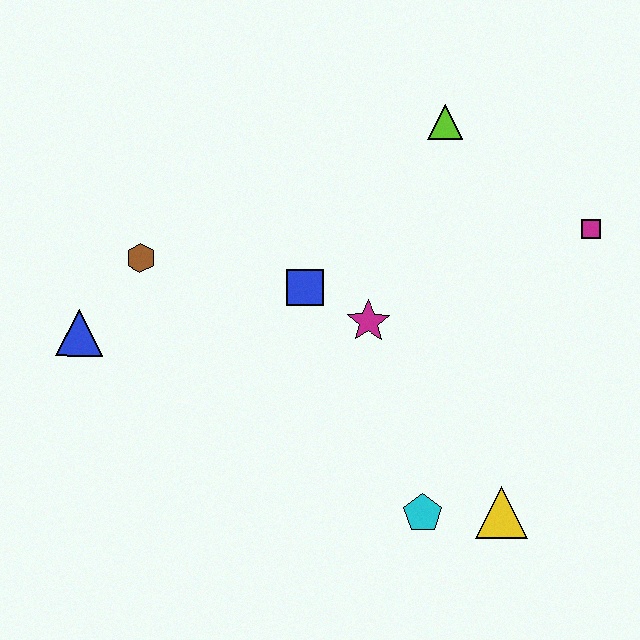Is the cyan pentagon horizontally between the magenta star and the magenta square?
Yes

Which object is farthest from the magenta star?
The blue triangle is farthest from the magenta star.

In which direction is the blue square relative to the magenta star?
The blue square is to the left of the magenta star.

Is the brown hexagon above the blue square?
Yes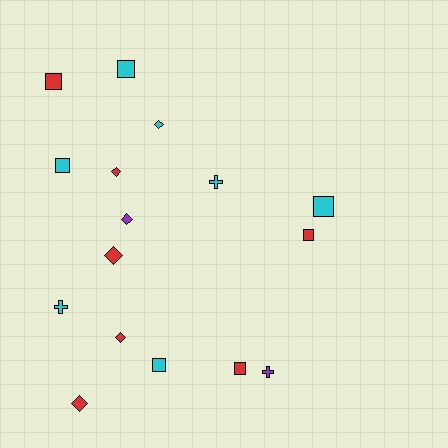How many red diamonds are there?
There are 4 red diamonds.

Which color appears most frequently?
Cyan, with 7 objects.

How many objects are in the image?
There are 16 objects.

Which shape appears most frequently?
Square, with 7 objects.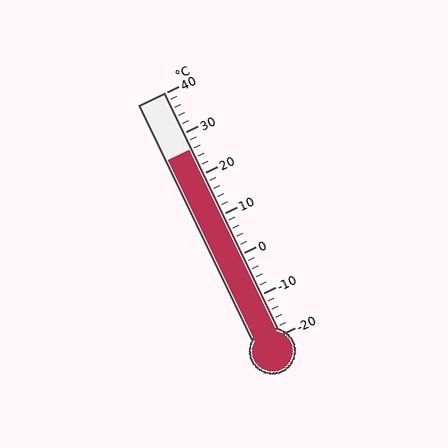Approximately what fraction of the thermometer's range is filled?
The thermometer is filled to approximately 75% of its range.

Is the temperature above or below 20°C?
The temperature is above 20°C.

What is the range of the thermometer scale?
The thermometer scale ranges from -20°C to 40°C.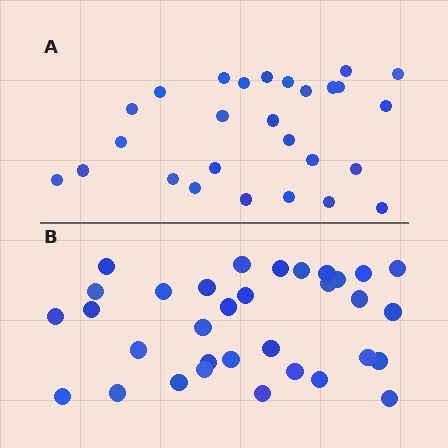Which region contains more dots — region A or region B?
Region B (the bottom region) has more dots.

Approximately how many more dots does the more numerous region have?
Region B has about 6 more dots than region A.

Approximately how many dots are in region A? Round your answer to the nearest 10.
About 30 dots. (The exact count is 27, which rounds to 30.)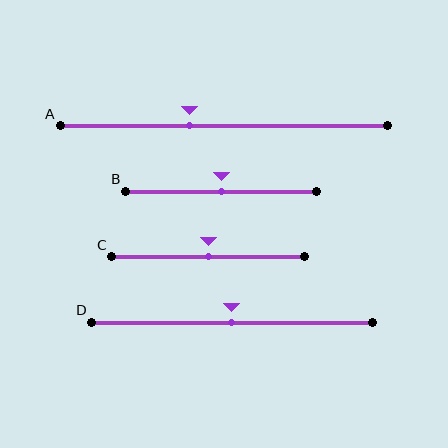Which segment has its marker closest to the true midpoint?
Segment B has its marker closest to the true midpoint.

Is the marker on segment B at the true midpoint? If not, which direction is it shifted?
Yes, the marker on segment B is at the true midpoint.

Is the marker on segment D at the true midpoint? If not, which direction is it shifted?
Yes, the marker on segment D is at the true midpoint.